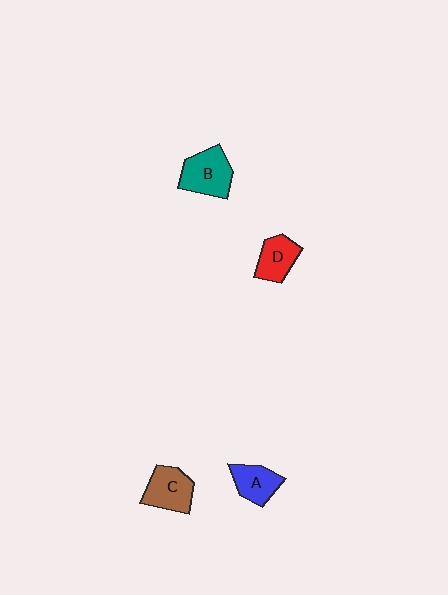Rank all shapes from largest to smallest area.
From largest to smallest: B (teal), C (brown), D (red), A (blue).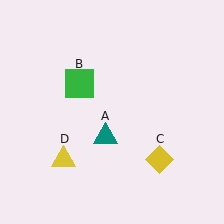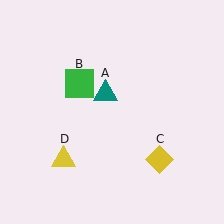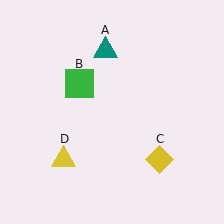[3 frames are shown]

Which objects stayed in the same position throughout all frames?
Green square (object B) and yellow diamond (object C) and yellow triangle (object D) remained stationary.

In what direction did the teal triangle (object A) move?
The teal triangle (object A) moved up.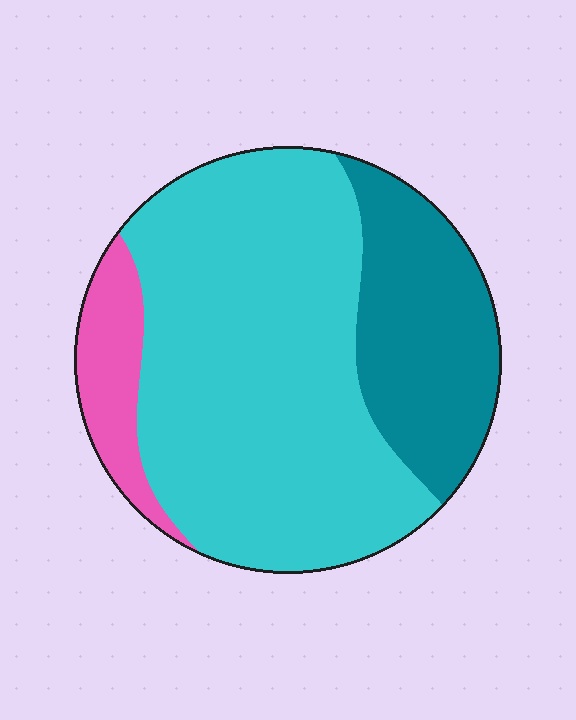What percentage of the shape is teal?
Teal covers roughly 25% of the shape.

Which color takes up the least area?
Pink, at roughly 10%.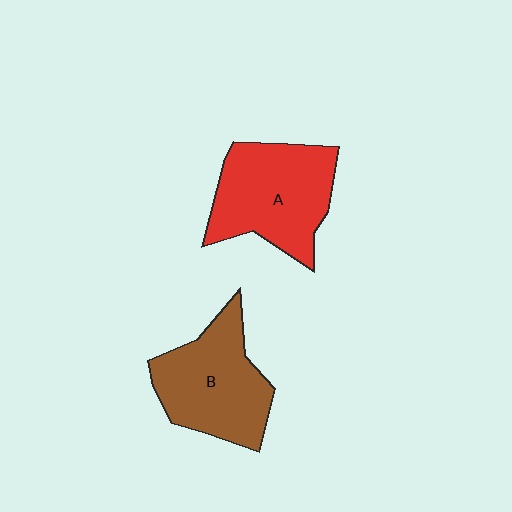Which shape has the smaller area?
Shape B (brown).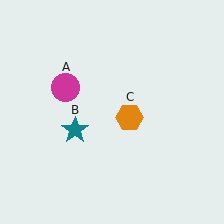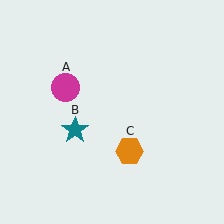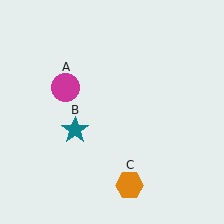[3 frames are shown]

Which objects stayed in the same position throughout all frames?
Magenta circle (object A) and teal star (object B) remained stationary.